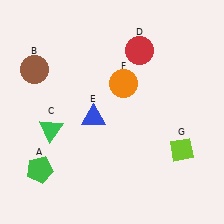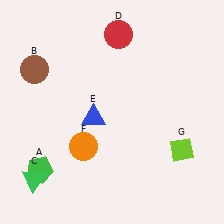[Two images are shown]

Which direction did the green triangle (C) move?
The green triangle (C) moved down.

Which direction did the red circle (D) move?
The red circle (D) moved left.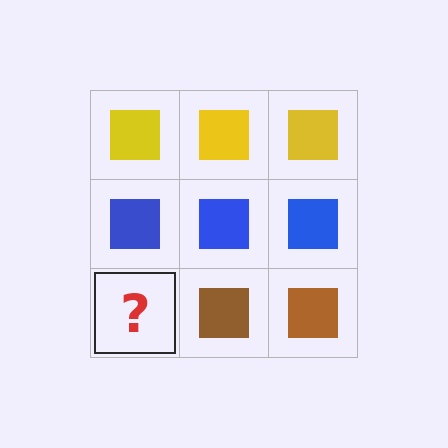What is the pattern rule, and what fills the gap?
The rule is that each row has a consistent color. The gap should be filled with a brown square.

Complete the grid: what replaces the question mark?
The question mark should be replaced with a brown square.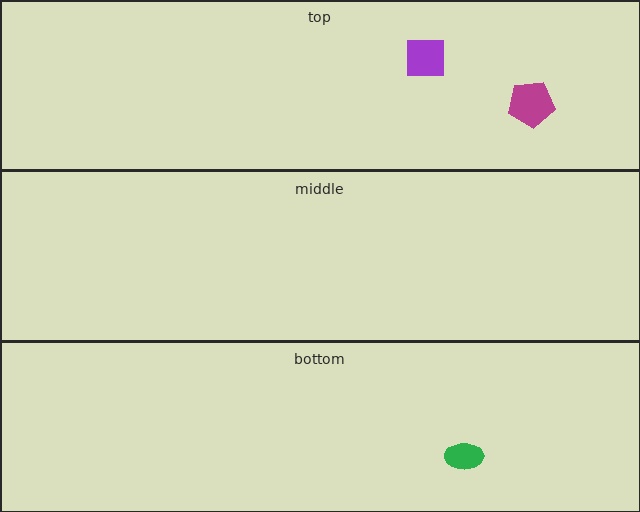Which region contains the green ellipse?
The bottom region.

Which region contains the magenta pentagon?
The top region.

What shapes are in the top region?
The magenta pentagon, the purple square.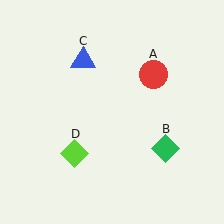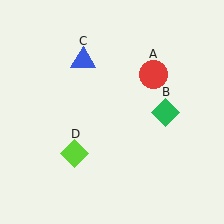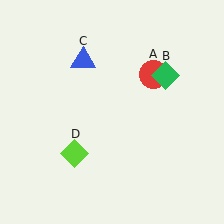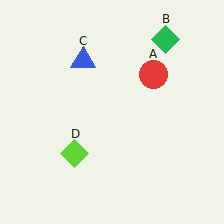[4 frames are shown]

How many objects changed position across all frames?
1 object changed position: green diamond (object B).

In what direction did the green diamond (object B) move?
The green diamond (object B) moved up.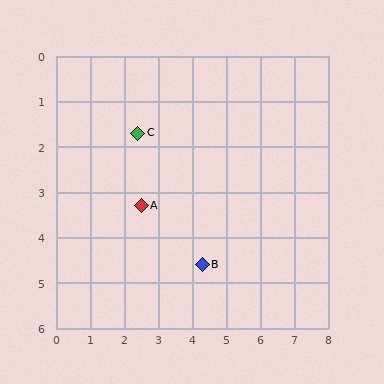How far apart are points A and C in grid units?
Points A and C are about 1.6 grid units apart.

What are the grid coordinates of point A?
Point A is at approximately (2.5, 3.3).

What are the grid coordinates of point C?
Point C is at approximately (2.4, 1.7).